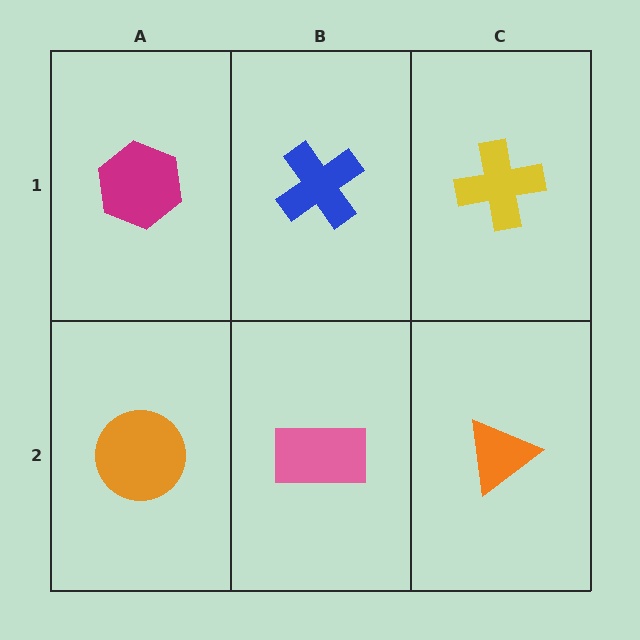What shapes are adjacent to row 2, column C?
A yellow cross (row 1, column C), a pink rectangle (row 2, column B).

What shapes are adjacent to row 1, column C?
An orange triangle (row 2, column C), a blue cross (row 1, column B).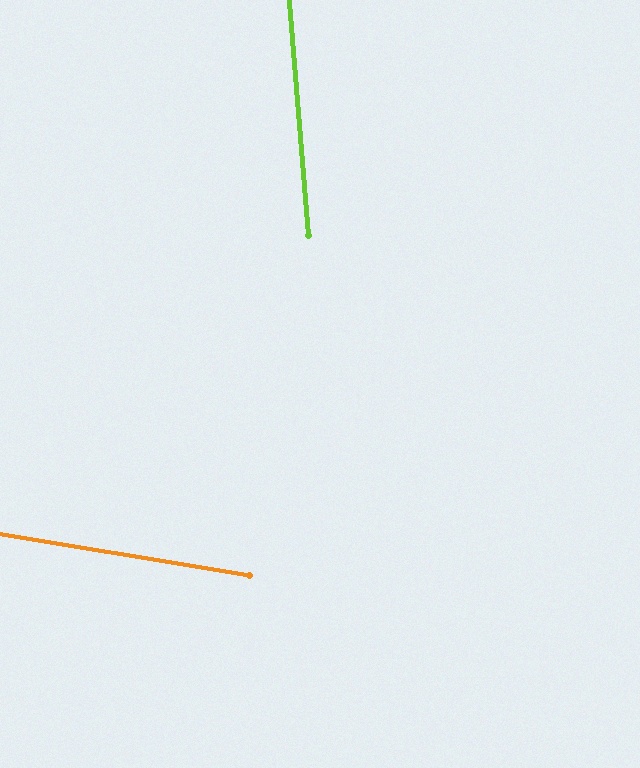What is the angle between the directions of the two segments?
Approximately 76 degrees.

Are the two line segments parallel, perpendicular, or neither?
Neither parallel nor perpendicular — they differ by about 76°.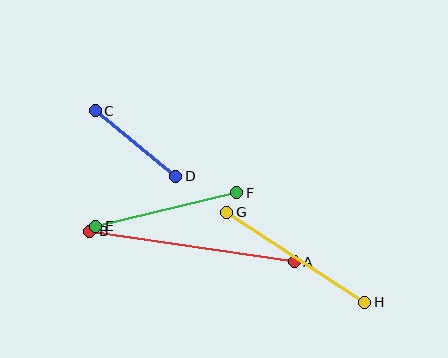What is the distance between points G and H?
The distance is approximately 165 pixels.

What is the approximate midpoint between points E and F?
The midpoint is at approximately (166, 210) pixels.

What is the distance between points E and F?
The distance is approximately 145 pixels.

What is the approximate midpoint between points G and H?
The midpoint is at approximately (296, 257) pixels.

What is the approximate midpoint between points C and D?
The midpoint is at approximately (135, 144) pixels.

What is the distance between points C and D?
The distance is approximately 104 pixels.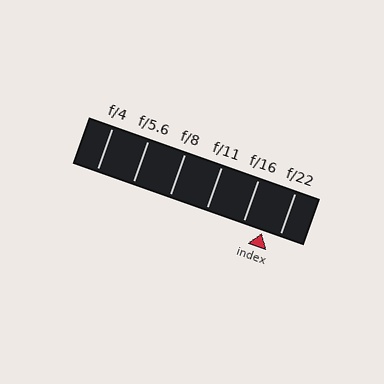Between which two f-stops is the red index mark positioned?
The index mark is between f/16 and f/22.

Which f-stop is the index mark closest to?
The index mark is closest to f/22.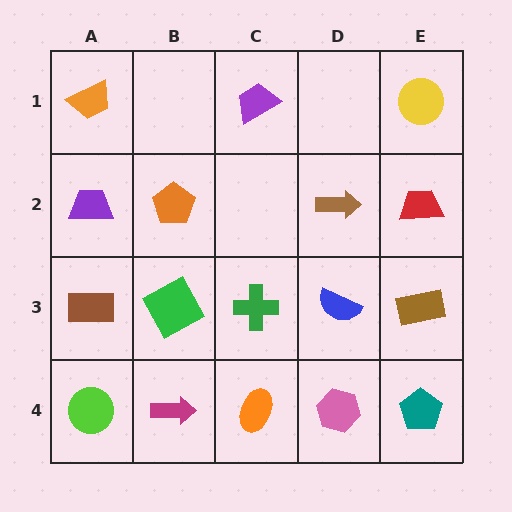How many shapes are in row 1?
3 shapes.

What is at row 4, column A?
A lime circle.